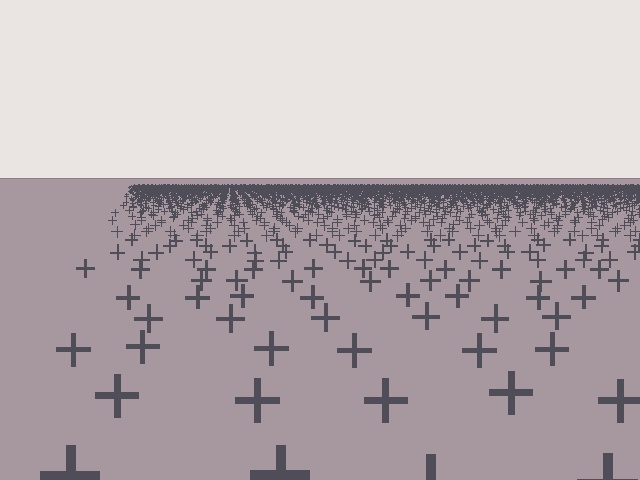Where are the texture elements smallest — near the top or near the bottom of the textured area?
Near the top.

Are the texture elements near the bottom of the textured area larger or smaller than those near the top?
Larger. Near the bottom, elements are closer to the viewer and appear at a bigger on-screen size.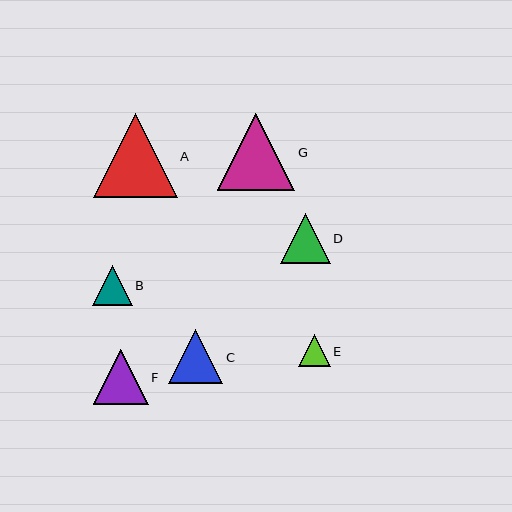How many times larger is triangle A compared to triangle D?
Triangle A is approximately 1.7 times the size of triangle D.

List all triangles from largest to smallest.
From largest to smallest: A, G, F, C, D, B, E.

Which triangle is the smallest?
Triangle E is the smallest with a size of approximately 32 pixels.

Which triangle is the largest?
Triangle A is the largest with a size of approximately 84 pixels.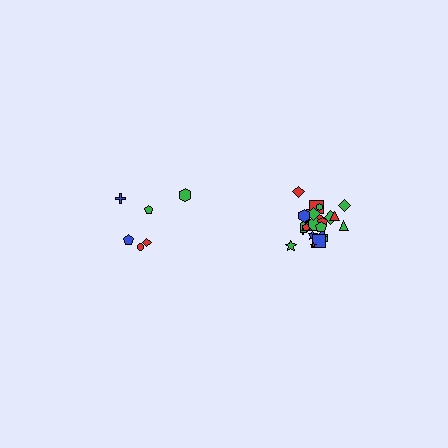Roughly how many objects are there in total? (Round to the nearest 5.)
Roughly 30 objects in total.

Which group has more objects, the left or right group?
The right group.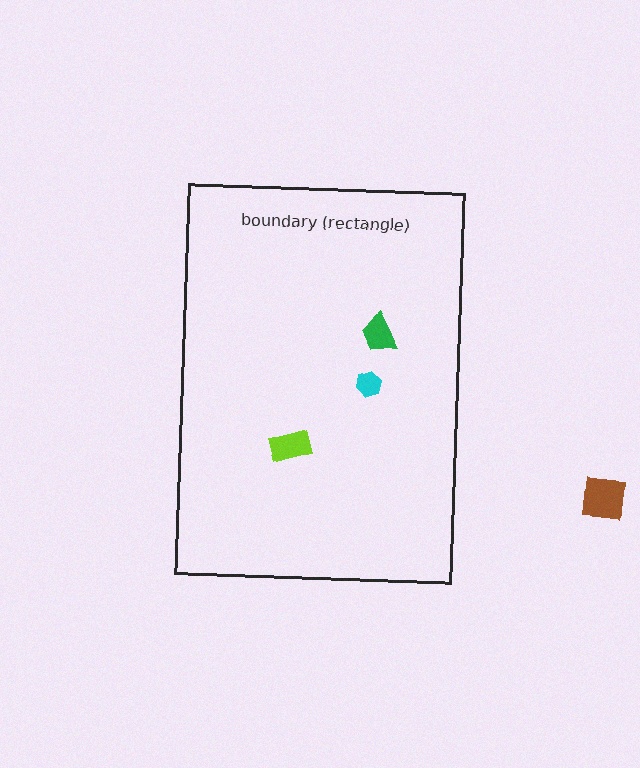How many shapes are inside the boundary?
3 inside, 1 outside.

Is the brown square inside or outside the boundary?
Outside.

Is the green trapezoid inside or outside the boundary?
Inside.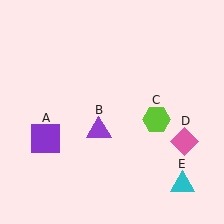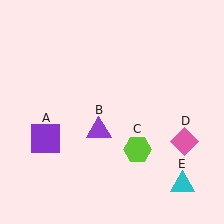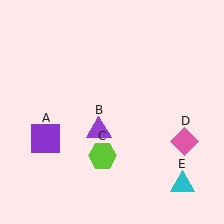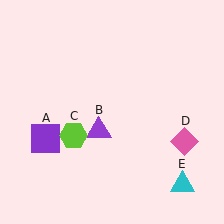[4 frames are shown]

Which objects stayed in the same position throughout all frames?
Purple square (object A) and purple triangle (object B) and pink diamond (object D) and cyan triangle (object E) remained stationary.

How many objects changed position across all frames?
1 object changed position: lime hexagon (object C).